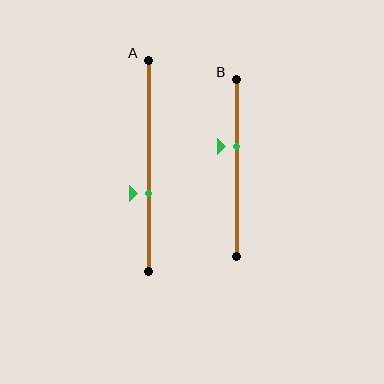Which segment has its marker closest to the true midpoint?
Segment B has its marker closest to the true midpoint.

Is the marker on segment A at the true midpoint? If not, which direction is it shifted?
No, the marker on segment A is shifted downward by about 13% of the segment length.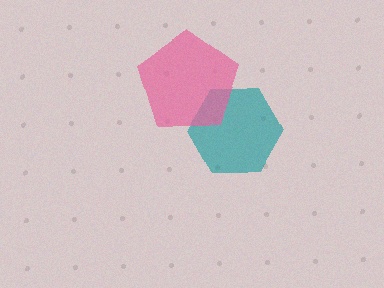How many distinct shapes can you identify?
There are 2 distinct shapes: a teal hexagon, a pink pentagon.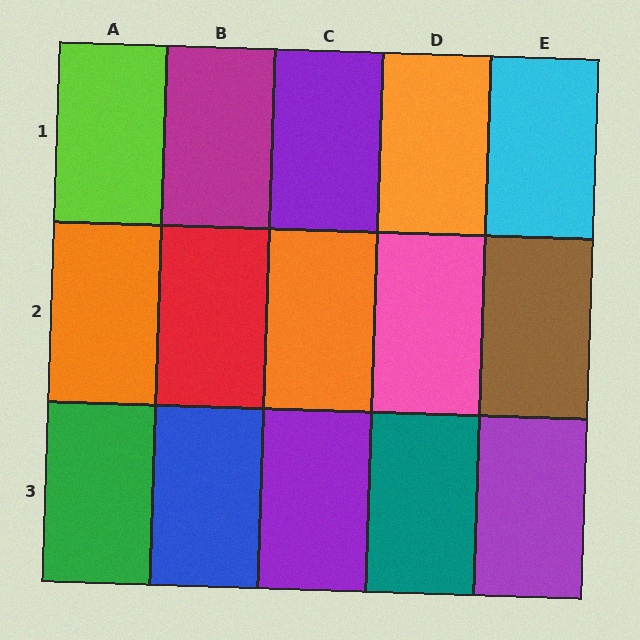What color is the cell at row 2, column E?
Brown.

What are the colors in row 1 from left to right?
Lime, magenta, purple, orange, cyan.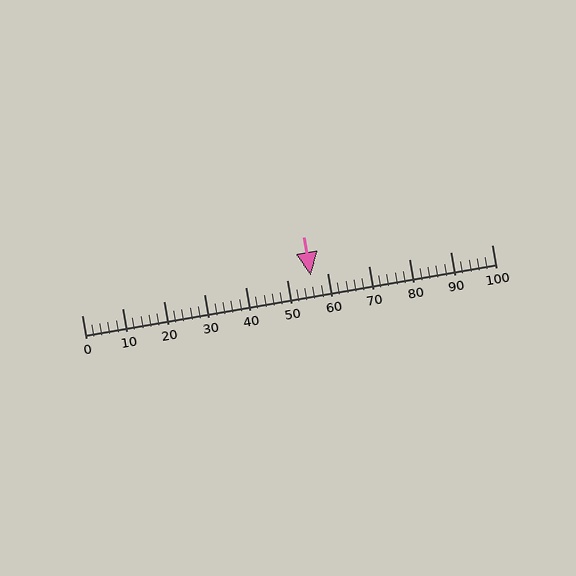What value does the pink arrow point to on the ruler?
The pink arrow points to approximately 56.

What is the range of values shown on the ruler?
The ruler shows values from 0 to 100.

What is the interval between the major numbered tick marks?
The major tick marks are spaced 10 units apart.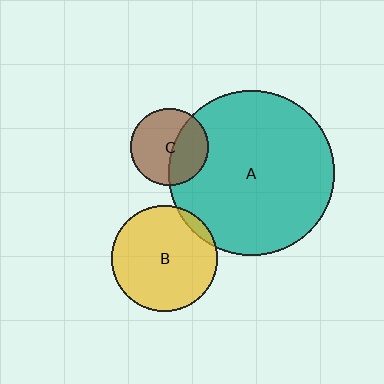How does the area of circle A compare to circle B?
Approximately 2.4 times.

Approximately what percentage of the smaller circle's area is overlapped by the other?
Approximately 40%.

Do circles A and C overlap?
Yes.